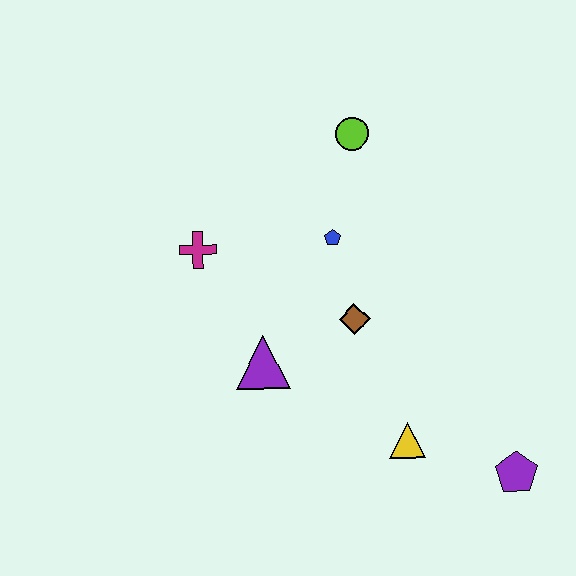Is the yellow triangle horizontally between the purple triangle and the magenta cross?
No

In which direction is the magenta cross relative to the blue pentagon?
The magenta cross is to the left of the blue pentagon.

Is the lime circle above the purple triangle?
Yes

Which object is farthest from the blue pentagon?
The purple pentagon is farthest from the blue pentagon.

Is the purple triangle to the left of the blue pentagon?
Yes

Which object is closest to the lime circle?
The blue pentagon is closest to the lime circle.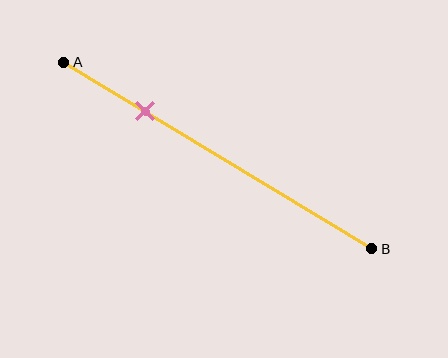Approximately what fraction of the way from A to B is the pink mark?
The pink mark is approximately 25% of the way from A to B.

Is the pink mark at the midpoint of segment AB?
No, the mark is at about 25% from A, not at the 50% midpoint.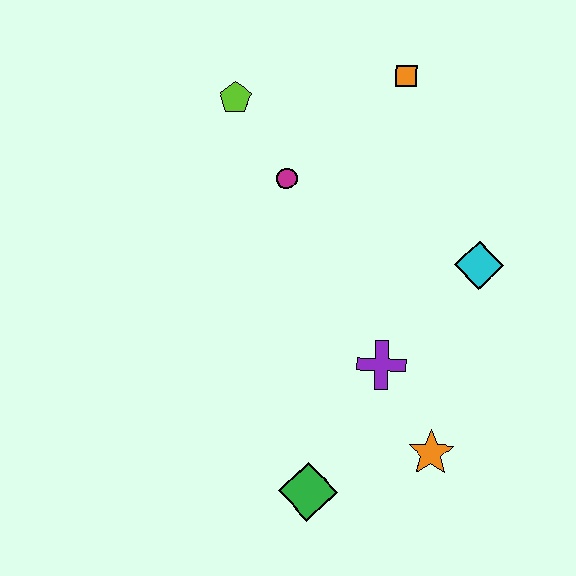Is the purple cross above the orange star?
Yes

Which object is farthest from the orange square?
The green diamond is farthest from the orange square.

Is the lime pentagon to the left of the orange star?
Yes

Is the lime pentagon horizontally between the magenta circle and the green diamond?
No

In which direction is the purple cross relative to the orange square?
The purple cross is below the orange square.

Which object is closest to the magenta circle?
The lime pentagon is closest to the magenta circle.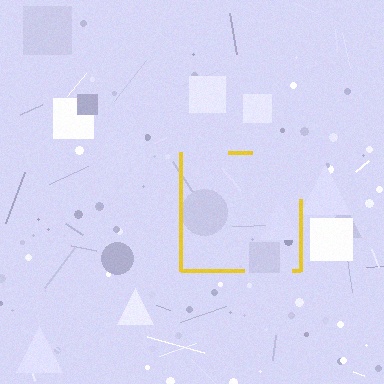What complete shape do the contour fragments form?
The contour fragments form a square.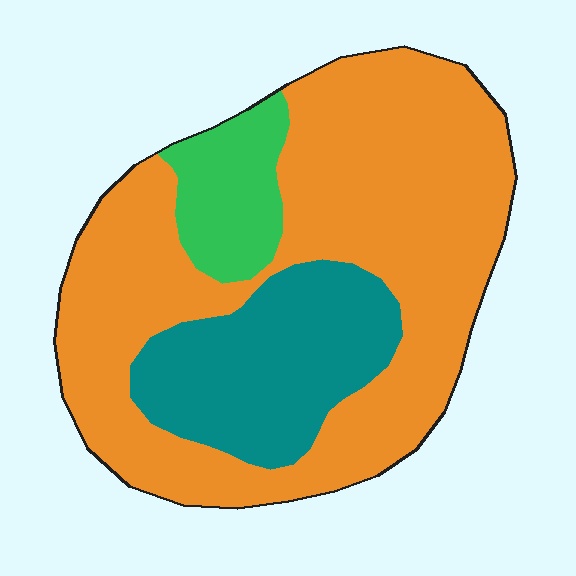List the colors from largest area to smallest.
From largest to smallest: orange, teal, green.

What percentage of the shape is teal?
Teal covers roughly 25% of the shape.